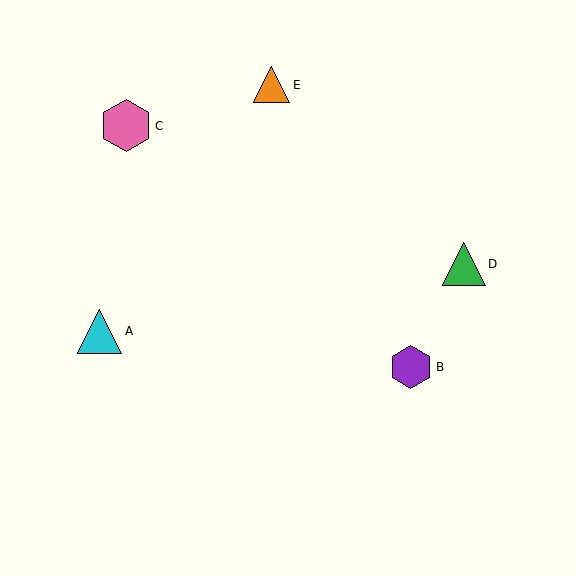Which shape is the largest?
The pink hexagon (labeled C) is the largest.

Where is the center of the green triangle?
The center of the green triangle is at (464, 264).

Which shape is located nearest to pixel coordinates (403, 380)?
The purple hexagon (labeled B) at (411, 367) is nearest to that location.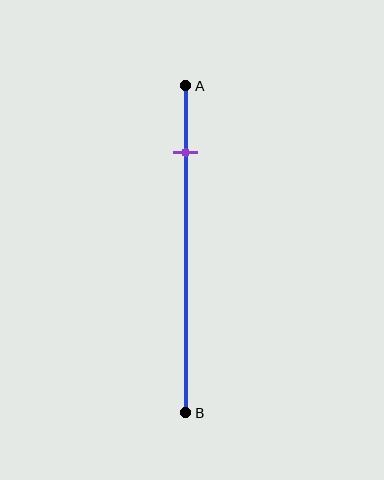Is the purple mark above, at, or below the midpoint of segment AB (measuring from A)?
The purple mark is above the midpoint of segment AB.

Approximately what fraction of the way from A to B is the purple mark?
The purple mark is approximately 20% of the way from A to B.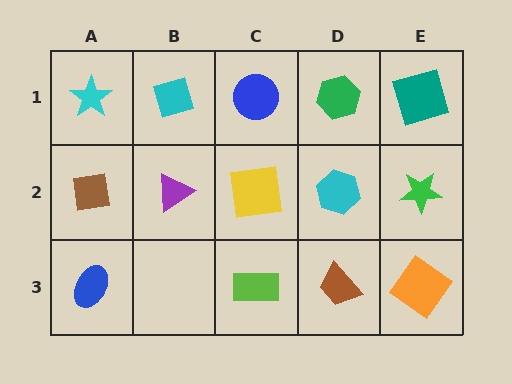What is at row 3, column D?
A brown trapezoid.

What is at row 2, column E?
A green star.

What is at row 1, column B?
A cyan diamond.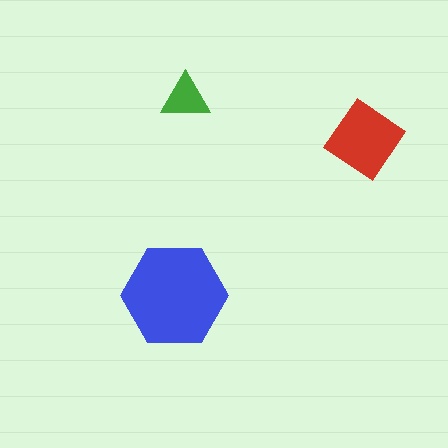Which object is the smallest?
The green triangle.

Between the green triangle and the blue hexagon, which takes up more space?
The blue hexagon.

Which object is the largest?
The blue hexagon.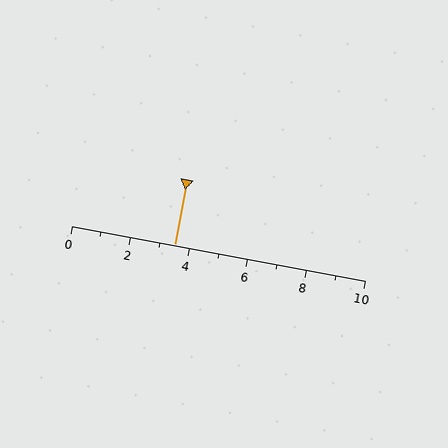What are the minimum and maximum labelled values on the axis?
The axis runs from 0 to 10.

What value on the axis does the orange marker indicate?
The marker indicates approximately 3.5.